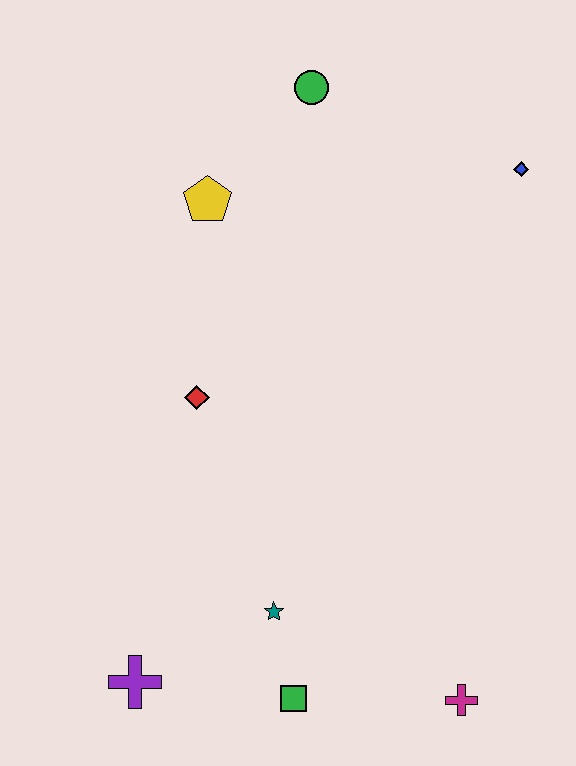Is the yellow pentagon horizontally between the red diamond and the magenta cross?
Yes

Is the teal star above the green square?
Yes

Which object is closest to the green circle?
The yellow pentagon is closest to the green circle.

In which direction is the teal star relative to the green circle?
The teal star is below the green circle.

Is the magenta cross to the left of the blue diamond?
Yes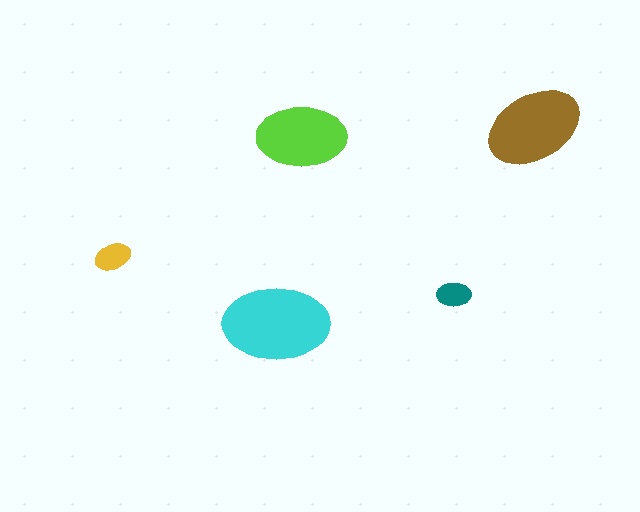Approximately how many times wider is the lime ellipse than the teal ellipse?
About 2.5 times wider.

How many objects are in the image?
There are 5 objects in the image.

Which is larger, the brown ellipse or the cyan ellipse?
The cyan one.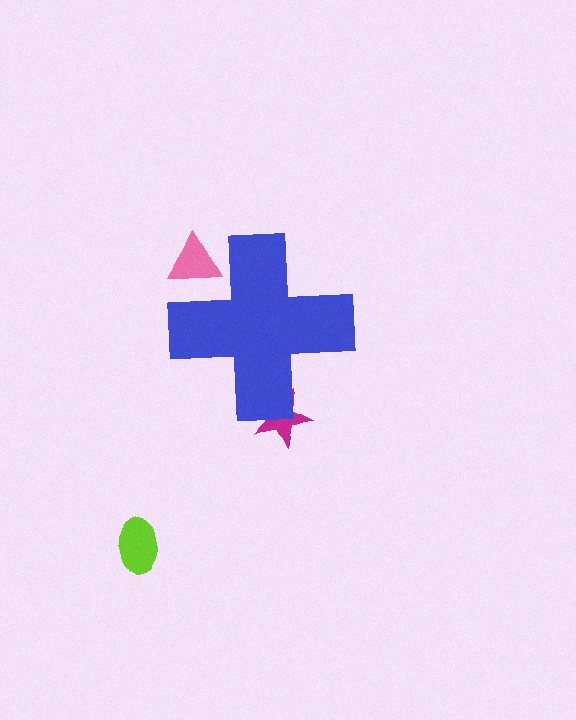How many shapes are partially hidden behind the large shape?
2 shapes are partially hidden.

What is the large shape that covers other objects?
A blue cross.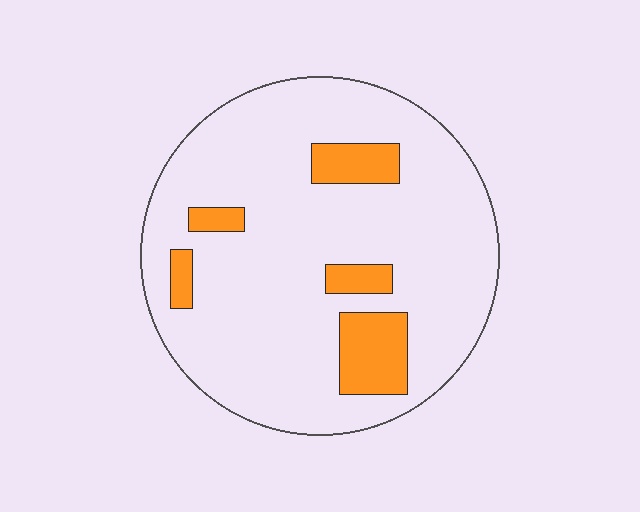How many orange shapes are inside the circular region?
5.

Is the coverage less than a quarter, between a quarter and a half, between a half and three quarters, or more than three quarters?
Less than a quarter.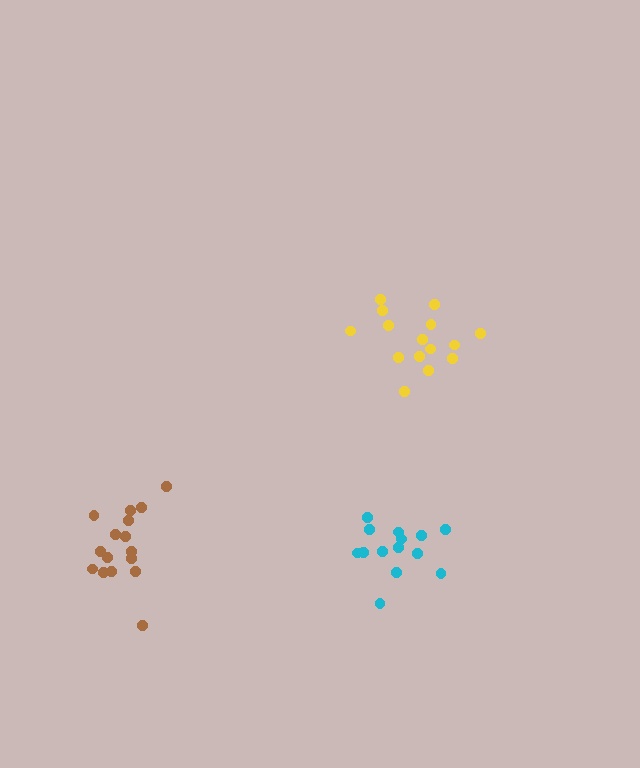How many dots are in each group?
Group 1: 15 dots, Group 2: 15 dots, Group 3: 16 dots (46 total).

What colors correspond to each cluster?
The clusters are colored: cyan, yellow, brown.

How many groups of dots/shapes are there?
There are 3 groups.